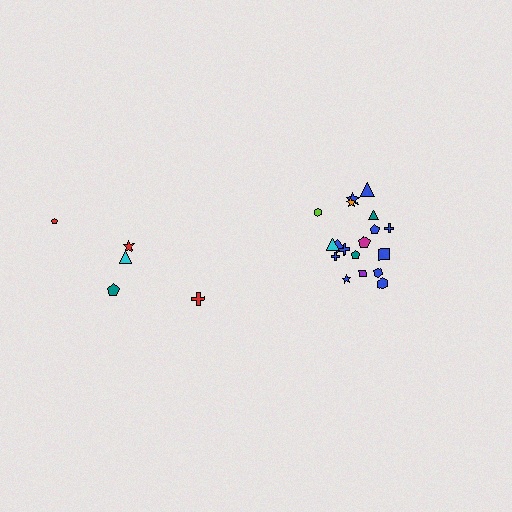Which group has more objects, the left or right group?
The right group.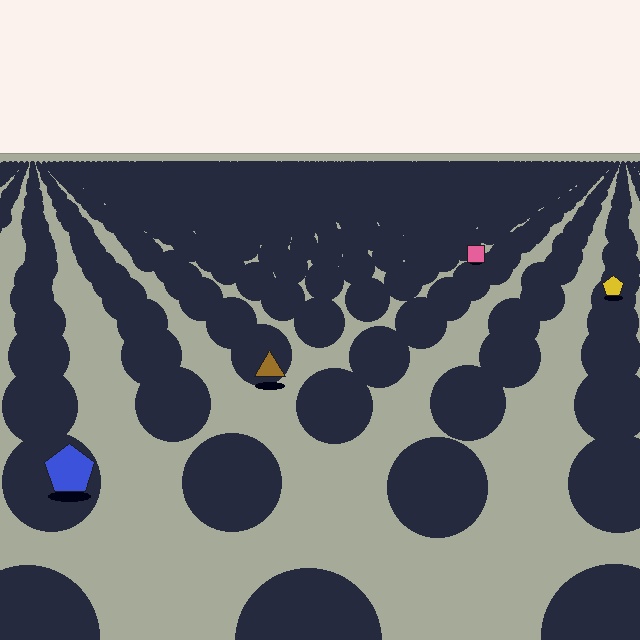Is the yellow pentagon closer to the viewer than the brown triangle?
No. The brown triangle is closer — you can tell from the texture gradient: the ground texture is coarser near it.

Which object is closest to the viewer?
The blue pentagon is closest. The texture marks near it are larger and more spread out.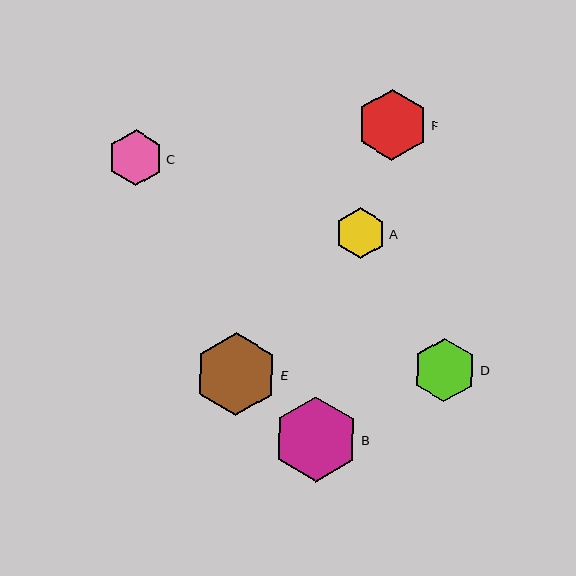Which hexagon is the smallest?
Hexagon A is the smallest with a size of approximately 51 pixels.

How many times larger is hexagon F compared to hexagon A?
Hexagon F is approximately 1.4 times the size of hexagon A.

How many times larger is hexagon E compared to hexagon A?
Hexagon E is approximately 1.6 times the size of hexagon A.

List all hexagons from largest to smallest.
From largest to smallest: B, E, F, D, C, A.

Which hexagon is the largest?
Hexagon B is the largest with a size of approximately 85 pixels.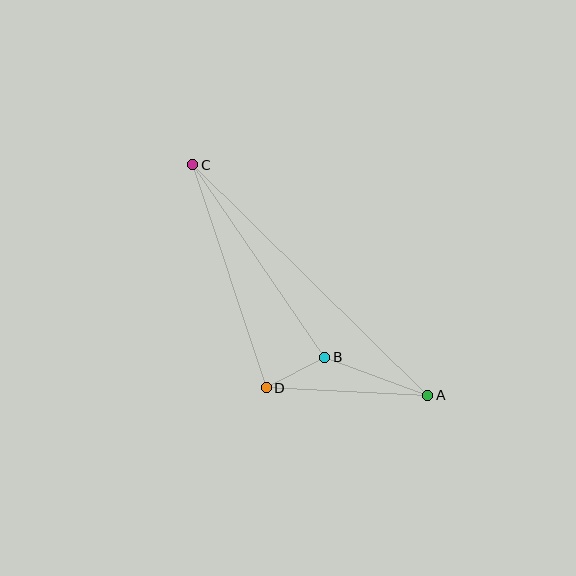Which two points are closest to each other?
Points B and D are closest to each other.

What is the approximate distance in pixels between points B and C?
The distance between B and C is approximately 233 pixels.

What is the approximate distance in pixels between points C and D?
The distance between C and D is approximately 235 pixels.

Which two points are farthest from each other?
Points A and C are farthest from each other.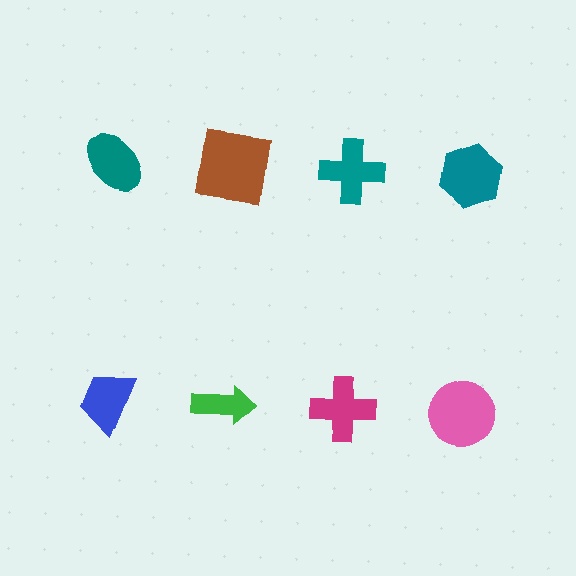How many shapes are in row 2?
4 shapes.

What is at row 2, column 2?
A green arrow.